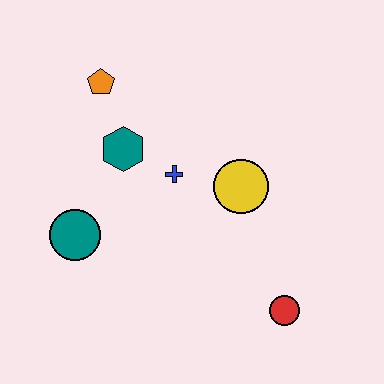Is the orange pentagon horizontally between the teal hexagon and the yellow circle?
No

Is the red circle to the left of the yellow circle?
No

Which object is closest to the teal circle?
The teal hexagon is closest to the teal circle.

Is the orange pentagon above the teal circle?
Yes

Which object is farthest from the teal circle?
The red circle is farthest from the teal circle.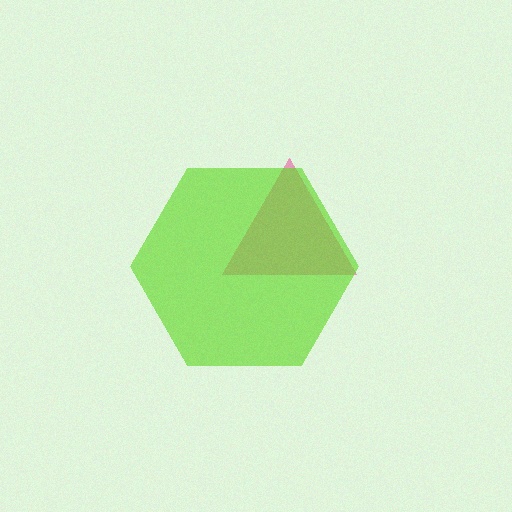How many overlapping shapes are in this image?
There are 2 overlapping shapes in the image.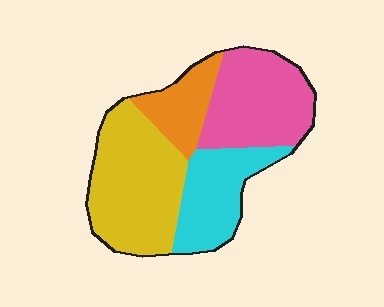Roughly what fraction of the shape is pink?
Pink takes up between a sixth and a third of the shape.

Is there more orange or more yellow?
Yellow.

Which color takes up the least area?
Orange, at roughly 15%.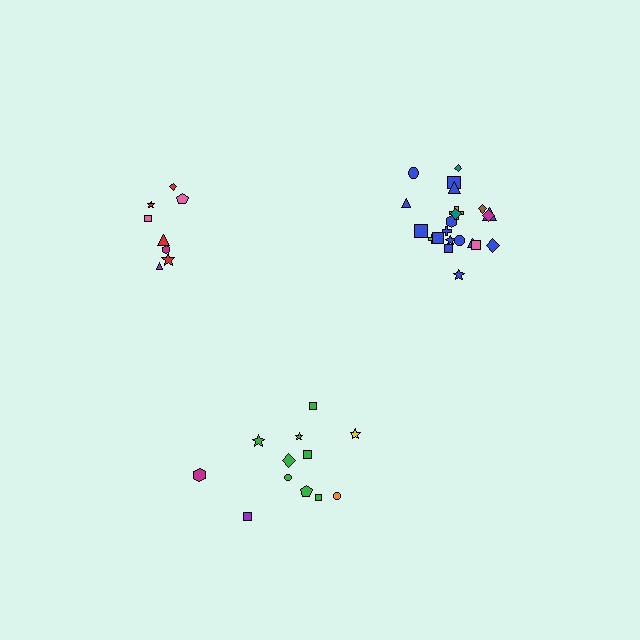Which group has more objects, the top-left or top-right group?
The top-right group.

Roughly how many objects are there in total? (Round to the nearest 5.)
Roughly 40 objects in total.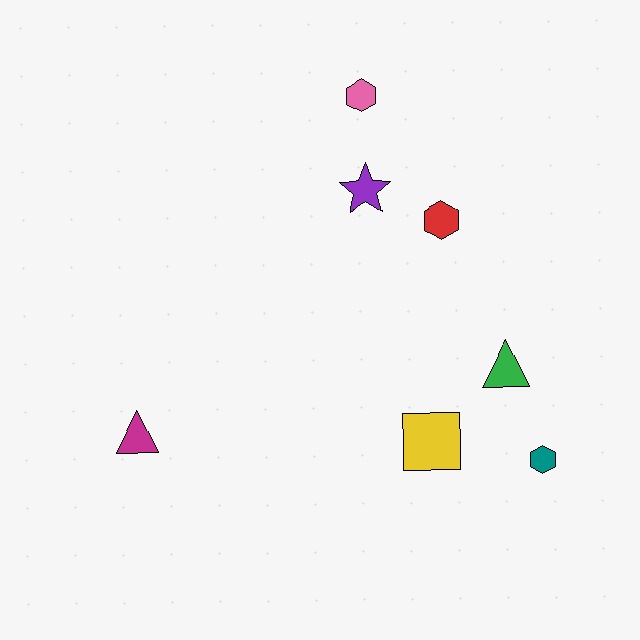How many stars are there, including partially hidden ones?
There is 1 star.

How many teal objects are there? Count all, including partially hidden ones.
There is 1 teal object.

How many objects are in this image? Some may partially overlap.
There are 7 objects.